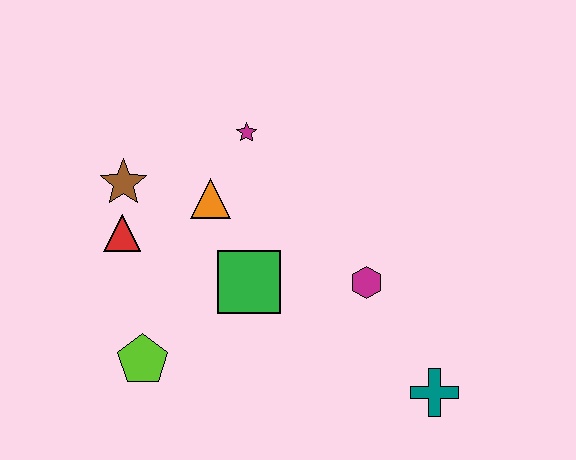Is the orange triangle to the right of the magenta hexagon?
No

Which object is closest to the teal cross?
The magenta hexagon is closest to the teal cross.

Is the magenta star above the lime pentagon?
Yes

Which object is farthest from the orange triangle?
The teal cross is farthest from the orange triangle.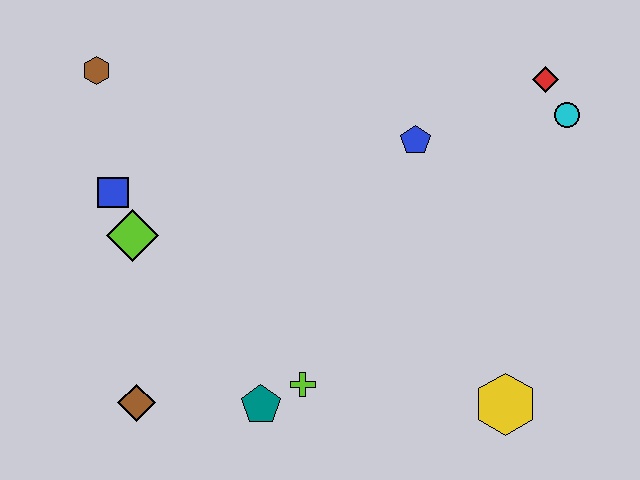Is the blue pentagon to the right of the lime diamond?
Yes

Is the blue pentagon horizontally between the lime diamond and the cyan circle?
Yes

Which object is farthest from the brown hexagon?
The yellow hexagon is farthest from the brown hexagon.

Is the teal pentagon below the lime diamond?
Yes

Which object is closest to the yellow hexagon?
The lime cross is closest to the yellow hexagon.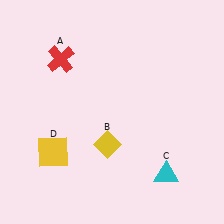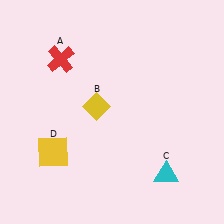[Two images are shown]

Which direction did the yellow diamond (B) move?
The yellow diamond (B) moved up.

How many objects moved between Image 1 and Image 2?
1 object moved between the two images.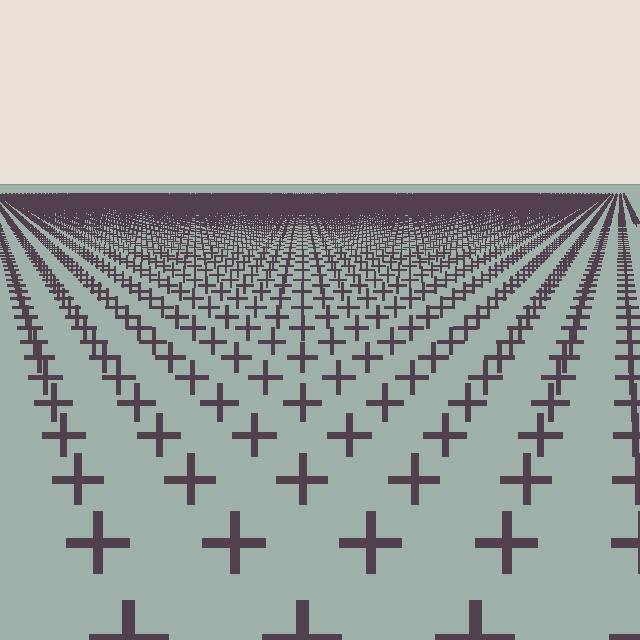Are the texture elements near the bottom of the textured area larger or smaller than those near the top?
Larger. Near the bottom, elements are closer to the viewer and appear at a bigger on-screen size.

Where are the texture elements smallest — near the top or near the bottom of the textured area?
Near the top.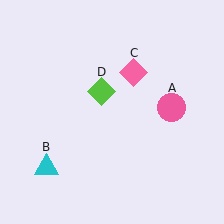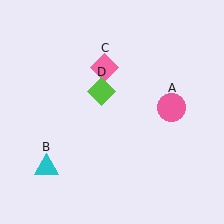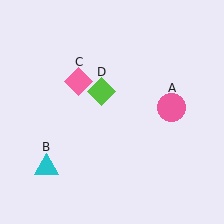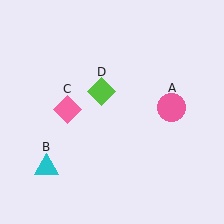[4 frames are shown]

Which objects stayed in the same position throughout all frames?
Pink circle (object A) and cyan triangle (object B) and lime diamond (object D) remained stationary.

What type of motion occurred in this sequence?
The pink diamond (object C) rotated counterclockwise around the center of the scene.